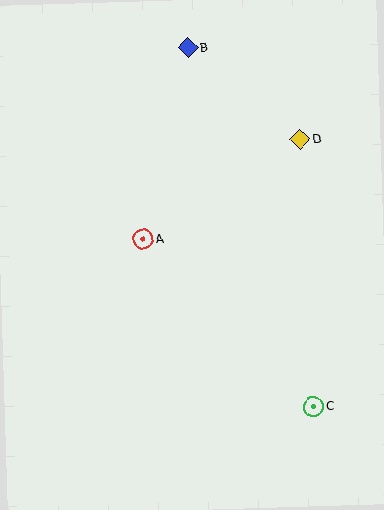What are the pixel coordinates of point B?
Point B is at (188, 48).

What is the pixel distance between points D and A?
The distance between D and A is 186 pixels.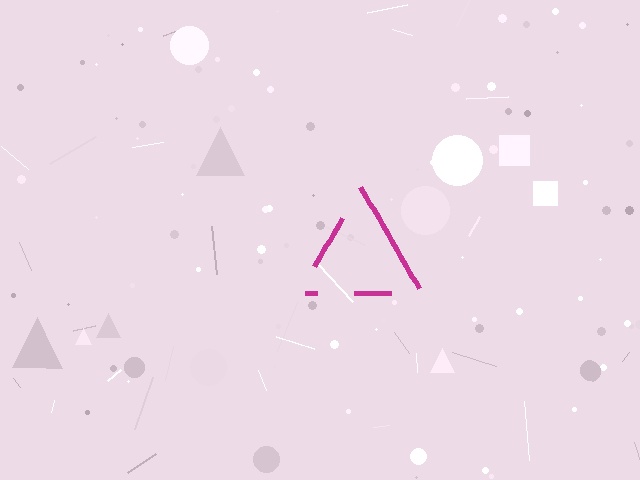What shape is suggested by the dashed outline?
The dashed outline suggests a triangle.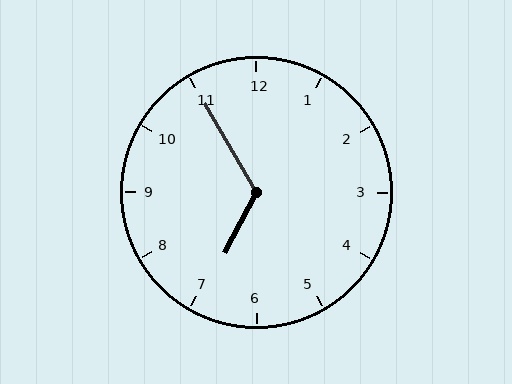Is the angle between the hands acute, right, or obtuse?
It is obtuse.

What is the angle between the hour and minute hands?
Approximately 122 degrees.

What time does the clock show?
6:55.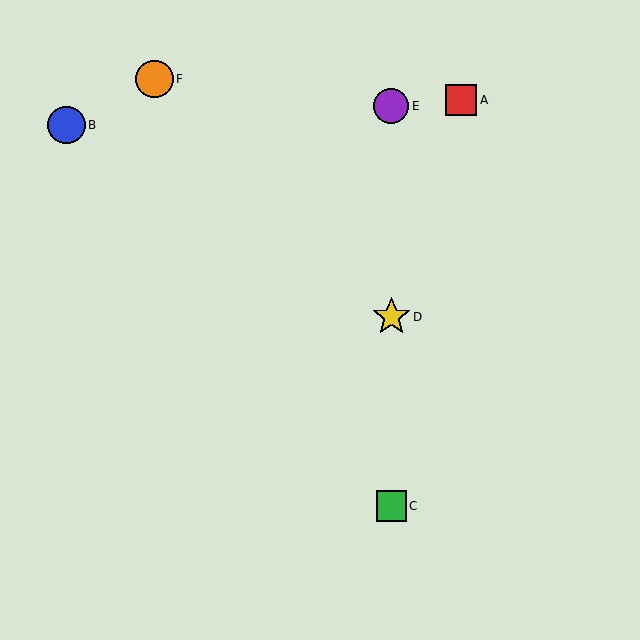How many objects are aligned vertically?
3 objects (C, D, E) are aligned vertically.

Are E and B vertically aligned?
No, E is at x≈391 and B is at x≈67.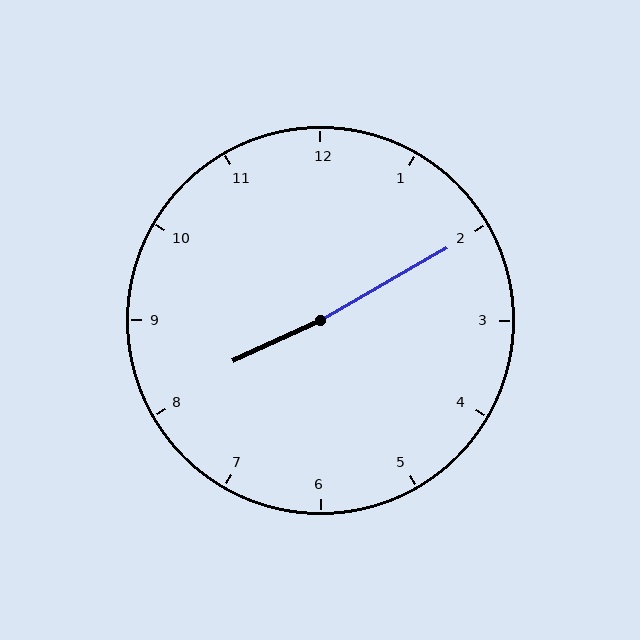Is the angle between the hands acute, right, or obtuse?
It is obtuse.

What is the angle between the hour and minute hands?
Approximately 175 degrees.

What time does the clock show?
8:10.